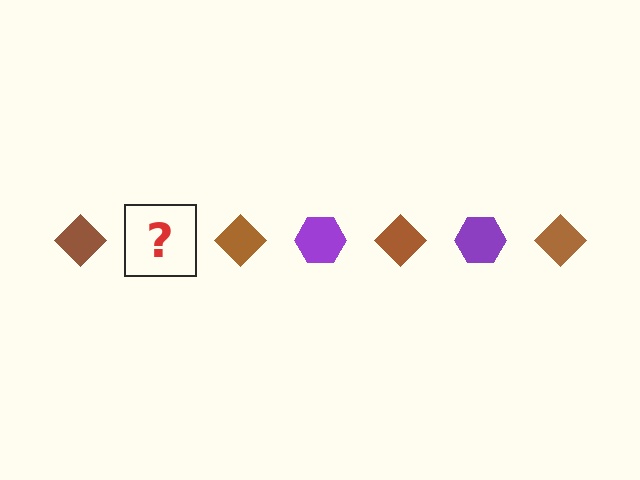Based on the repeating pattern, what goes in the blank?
The blank should be a purple hexagon.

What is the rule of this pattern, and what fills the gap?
The rule is that the pattern alternates between brown diamond and purple hexagon. The gap should be filled with a purple hexagon.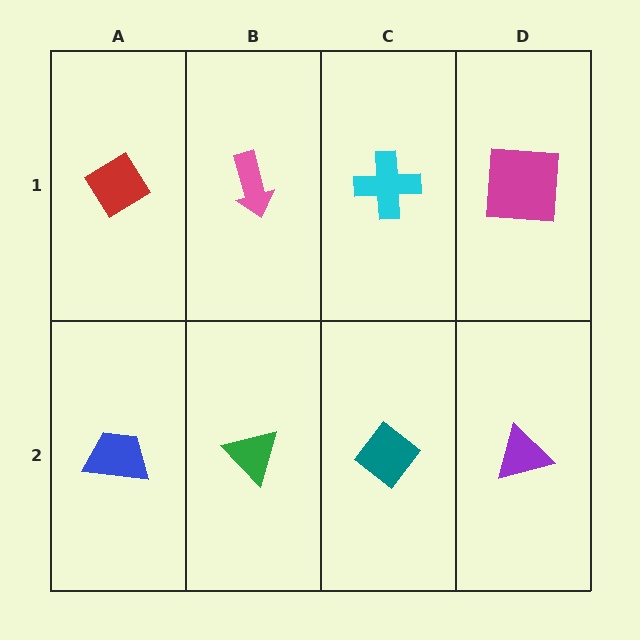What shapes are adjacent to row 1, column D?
A purple triangle (row 2, column D), a cyan cross (row 1, column C).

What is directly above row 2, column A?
A red diamond.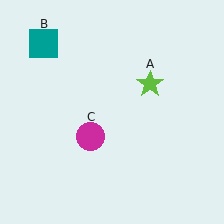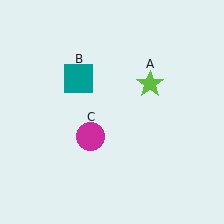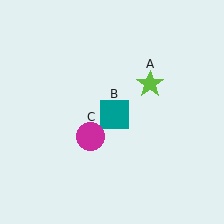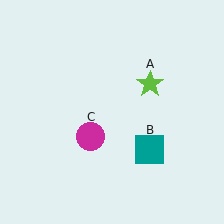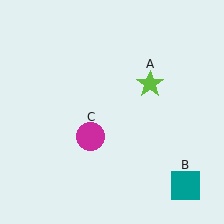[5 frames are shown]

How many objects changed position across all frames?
1 object changed position: teal square (object B).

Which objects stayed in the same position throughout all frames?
Lime star (object A) and magenta circle (object C) remained stationary.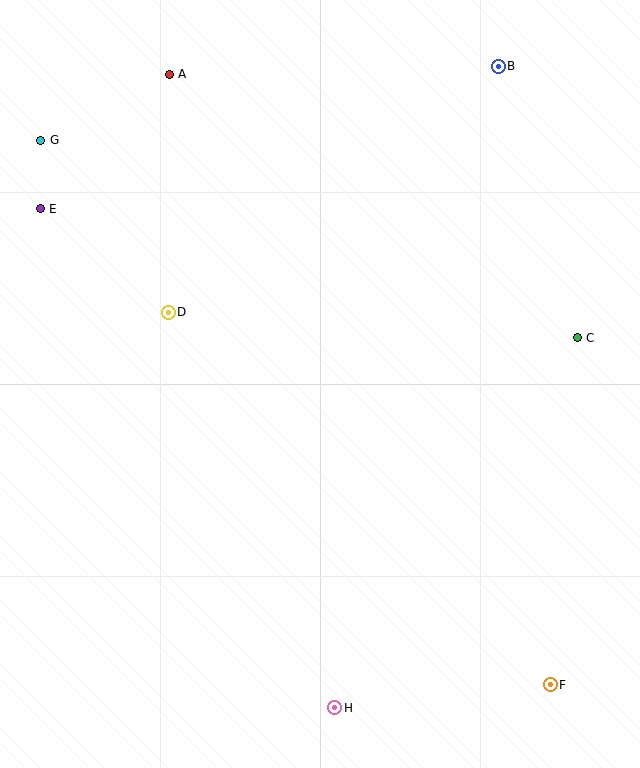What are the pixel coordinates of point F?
Point F is at (550, 685).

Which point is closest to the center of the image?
Point D at (168, 312) is closest to the center.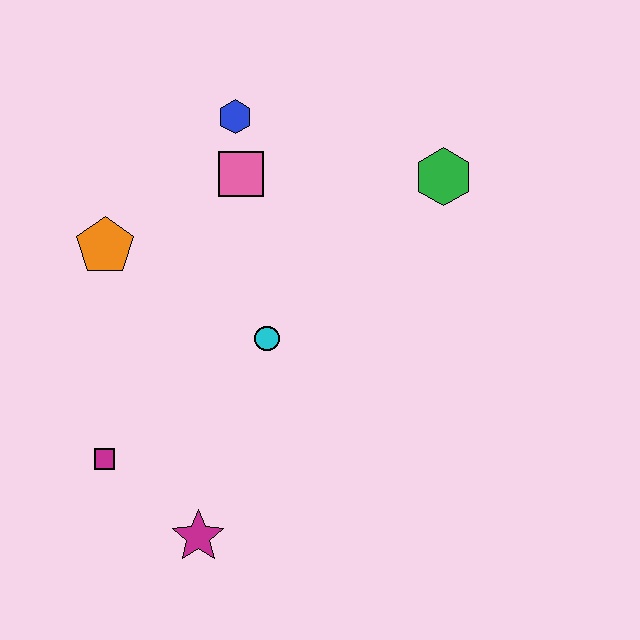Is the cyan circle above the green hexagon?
No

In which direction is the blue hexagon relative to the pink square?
The blue hexagon is above the pink square.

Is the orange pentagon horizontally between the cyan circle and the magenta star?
No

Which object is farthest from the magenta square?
The green hexagon is farthest from the magenta square.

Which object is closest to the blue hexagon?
The pink square is closest to the blue hexagon.